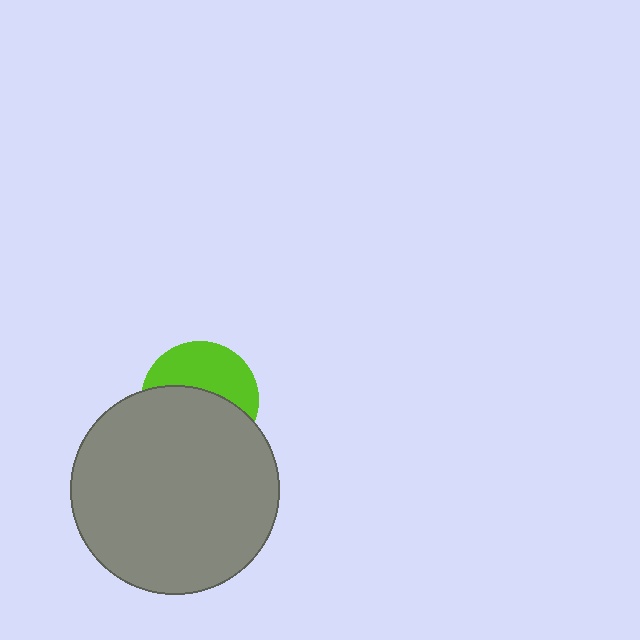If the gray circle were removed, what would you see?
You would see the complete lime circle.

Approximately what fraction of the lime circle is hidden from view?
Roughly 56% of the lime circle is hidden behind the gray circle.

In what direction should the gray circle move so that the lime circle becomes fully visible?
The gray circle should move down. That is the shortest direction to clear the overlap and leave the lime circle fully visible.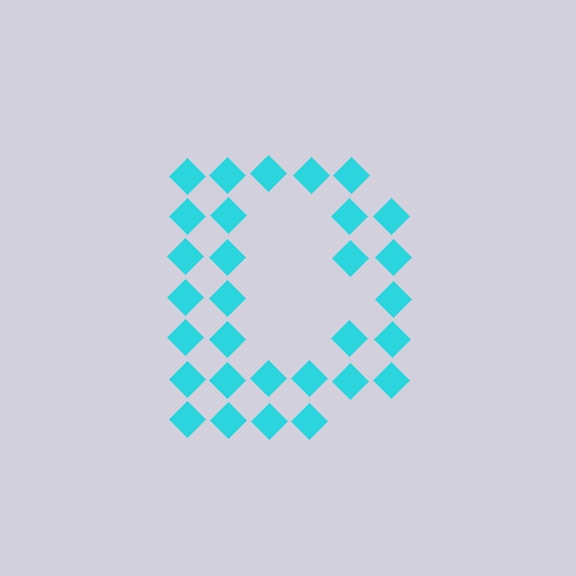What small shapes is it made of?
It is made of small diamonds.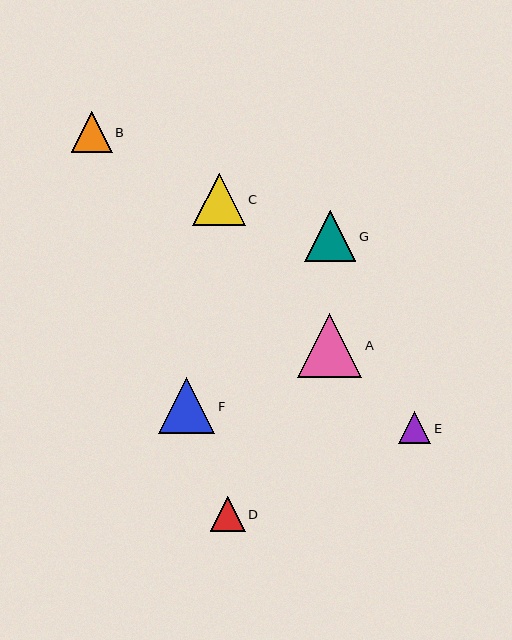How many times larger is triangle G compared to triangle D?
Triangle G is approximately 1.5 times the size of triangle D.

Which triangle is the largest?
Triangle A is the largest with a size of approximately 65 pixels.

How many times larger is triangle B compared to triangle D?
Triangle B is approximately 1.2 times the size of triangle D.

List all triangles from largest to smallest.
From largest to smallest: A, F, C, G, B, D, E.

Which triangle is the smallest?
Triangle E is the smallest with a size of approximately 32 pixels.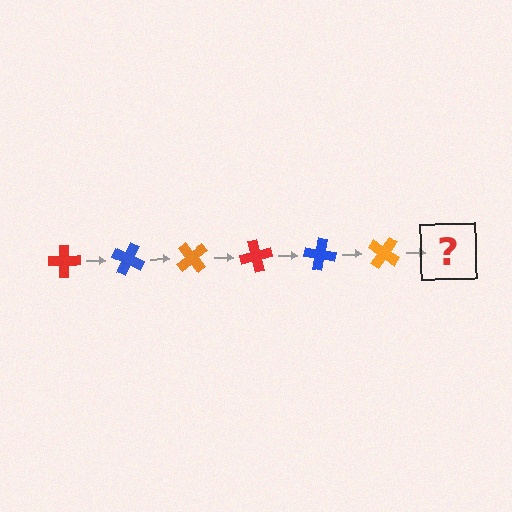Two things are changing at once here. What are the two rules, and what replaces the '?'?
The two rules are that it rotates 25 degrees each step and the color cycles through red, blue, and orange. The '?' should be a red cross, rotated 150 degrees from the start.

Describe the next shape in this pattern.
It should be a red cross, rotated 150 degrees from the start.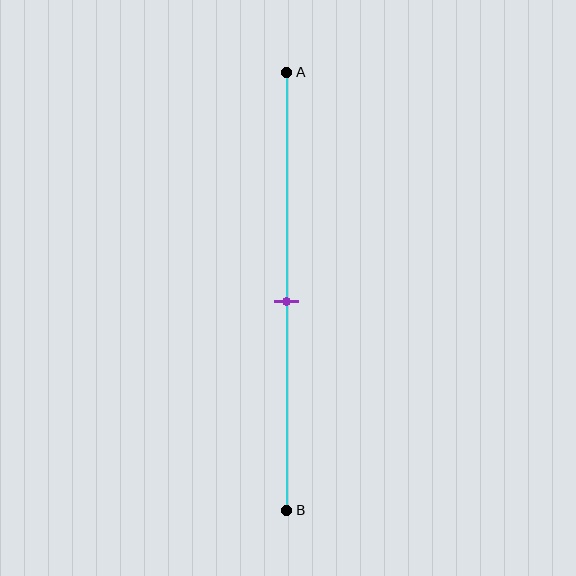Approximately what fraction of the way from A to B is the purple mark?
The purple mark is approximately 50% of the way from A to B.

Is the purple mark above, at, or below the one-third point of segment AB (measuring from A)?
The purple mark is below the one-third point of segment AB.